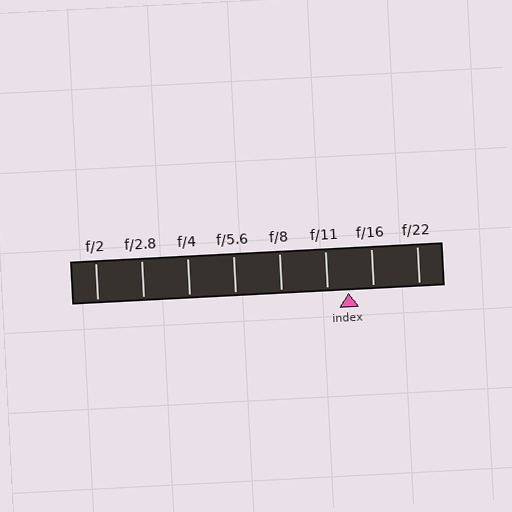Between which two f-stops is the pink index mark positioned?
The index mark is between f/11 and f/16.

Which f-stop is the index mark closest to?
The index mark is closest to f/11.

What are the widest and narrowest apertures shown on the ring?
The widest aperture shown is f/2 and the narrowest is f/22.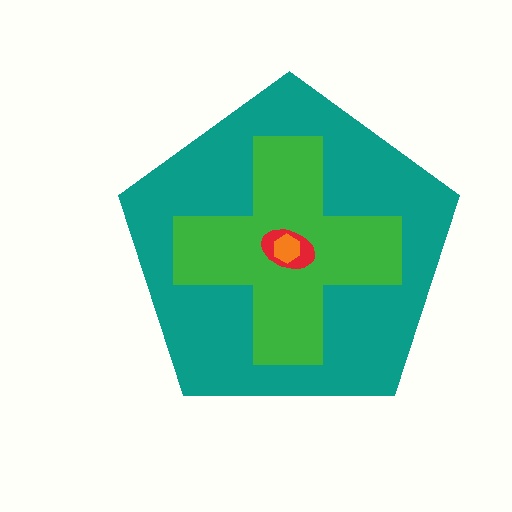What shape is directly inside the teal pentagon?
The green cross.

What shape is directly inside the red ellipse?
The orange hexagon.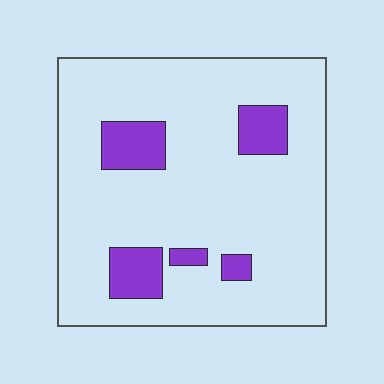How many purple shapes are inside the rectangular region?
5.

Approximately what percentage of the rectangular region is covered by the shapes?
Approximately 15%.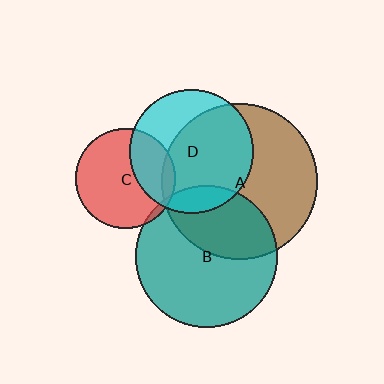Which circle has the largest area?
Circle A (brown).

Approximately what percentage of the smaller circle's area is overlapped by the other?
Approximately 10%.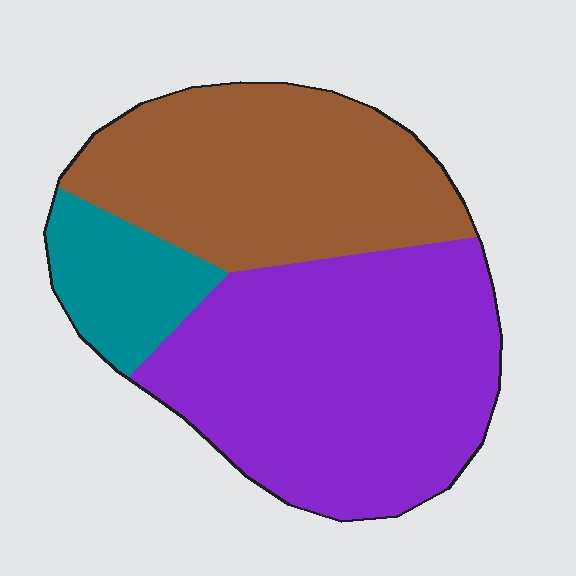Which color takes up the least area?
Teal, at roughly 15%.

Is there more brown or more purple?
Purple.